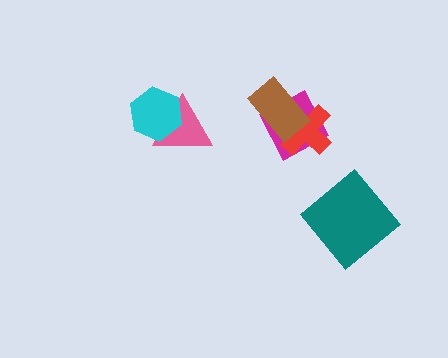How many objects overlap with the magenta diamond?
2 objects overlap with the magenta diamond.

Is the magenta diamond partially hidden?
Yes, it is partially covered by another shape.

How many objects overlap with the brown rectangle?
2 objects overlap with the brown rectangle.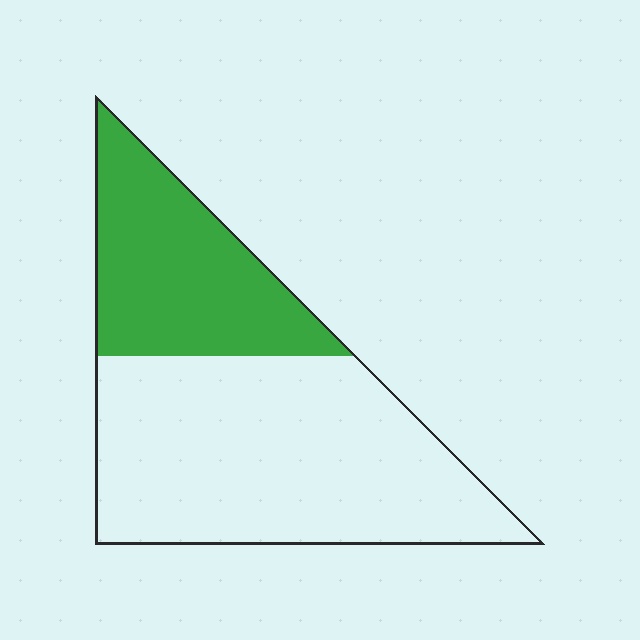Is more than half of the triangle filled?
No.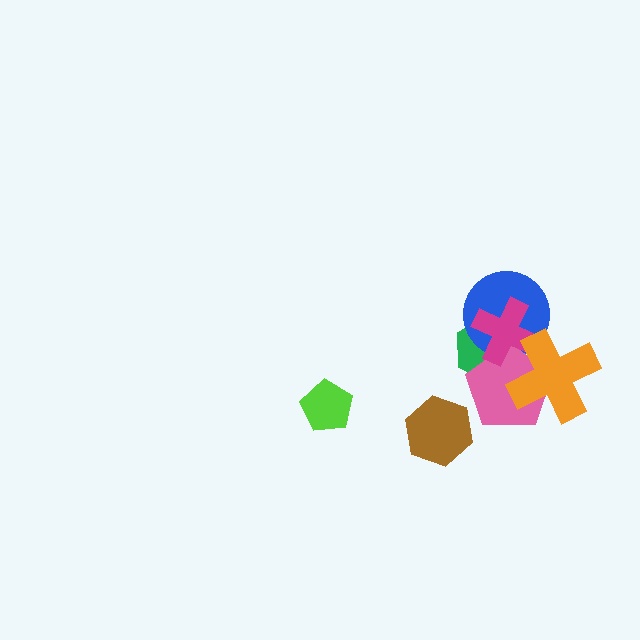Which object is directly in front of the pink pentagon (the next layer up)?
The magenta cross is directly in front of the pink pentagon.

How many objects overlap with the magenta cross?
4 objects overlap with the magenta cross.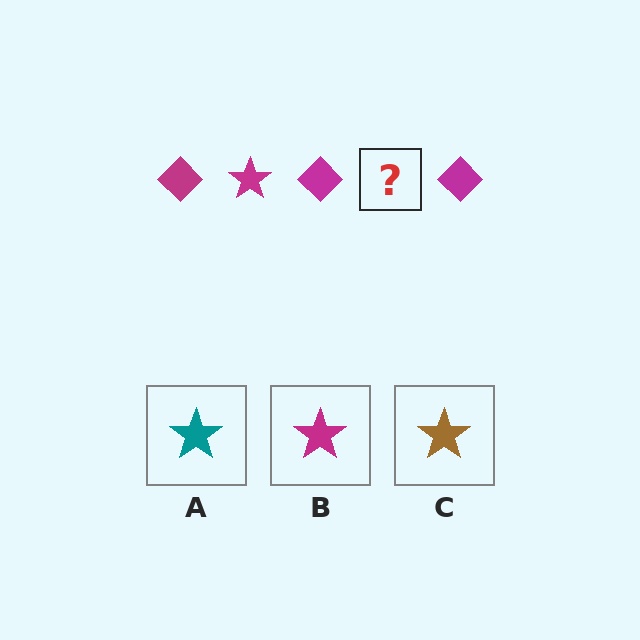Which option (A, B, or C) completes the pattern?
B.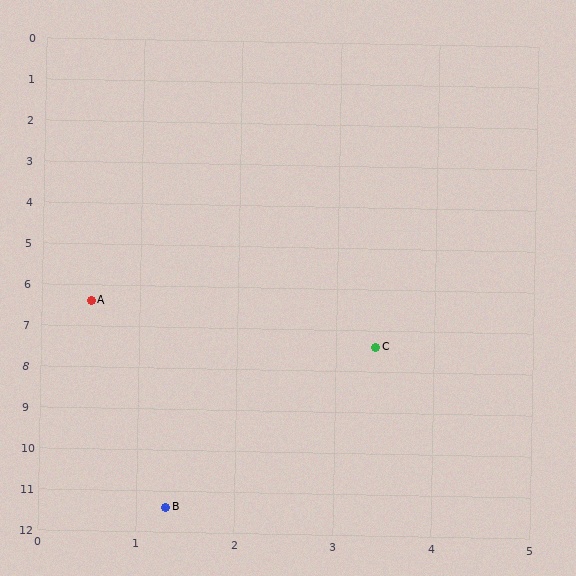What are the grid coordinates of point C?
Point C is at approximately (3.4, 7.4).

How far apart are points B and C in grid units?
Points B and C are about 4.5 grid units apart.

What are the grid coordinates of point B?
Point B is at approximately (1.3, 11.4).